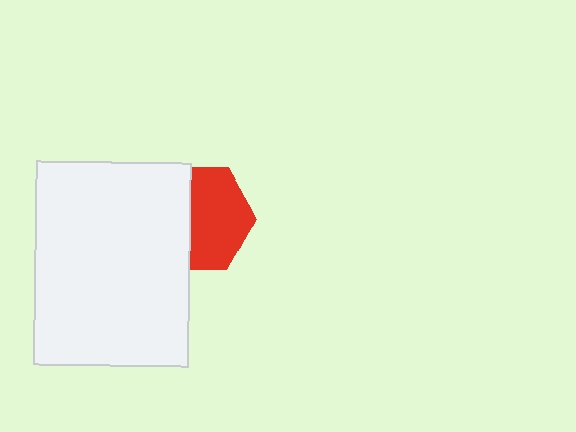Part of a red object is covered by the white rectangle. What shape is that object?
It is a hexagon.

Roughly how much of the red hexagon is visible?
About half of it is visible (roughly 57%).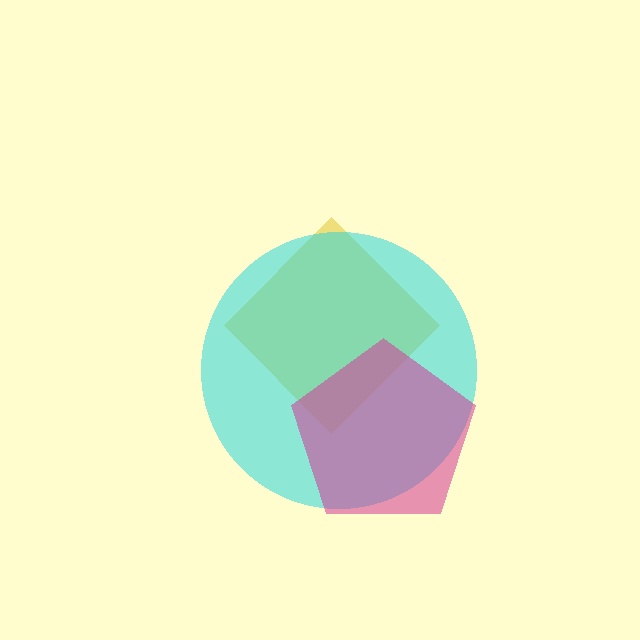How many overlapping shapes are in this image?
There are 3 overlapping shapes in the image.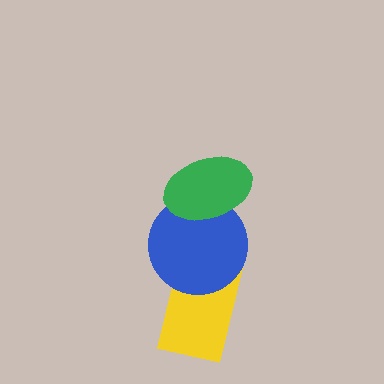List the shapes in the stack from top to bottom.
From top to bottom: the green ellipse, the blue circle, the yellow rectangle.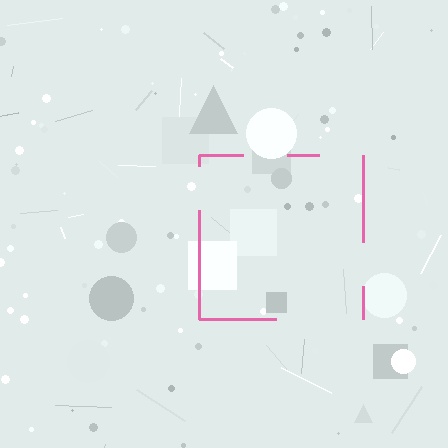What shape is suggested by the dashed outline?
The dashed outline suggests a square.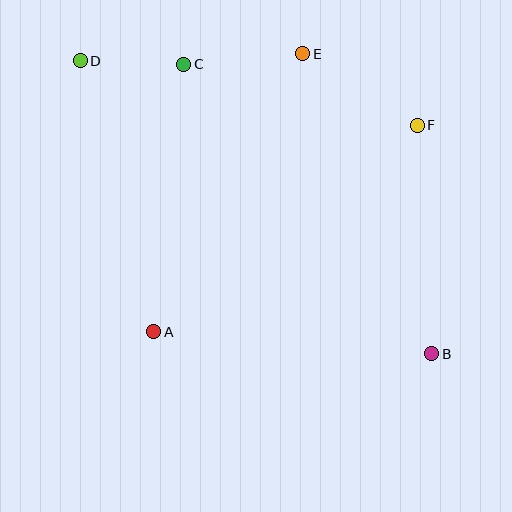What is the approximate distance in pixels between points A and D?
The distance between A and D is approximately 281 pixels.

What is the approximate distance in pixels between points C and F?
The distance between C and F is approximately 241 pixels.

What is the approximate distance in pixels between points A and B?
The distance between A and B is approximately 279 pixels.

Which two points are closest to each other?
Points C and D are closest to each other.